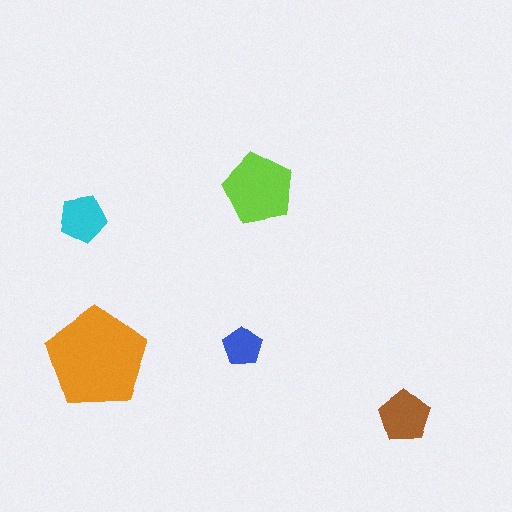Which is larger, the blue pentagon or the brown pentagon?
The brown one.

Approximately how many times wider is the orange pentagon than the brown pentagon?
About 2 times wider.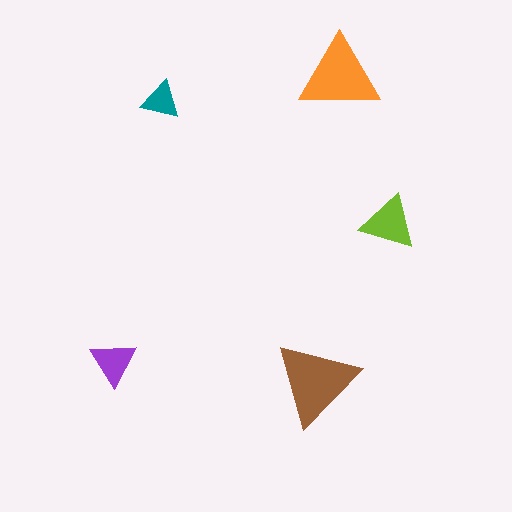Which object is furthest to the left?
The purple triangle is leftmost.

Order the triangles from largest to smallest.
the brown one, the orange one, the lime one, the purple one, the teal one.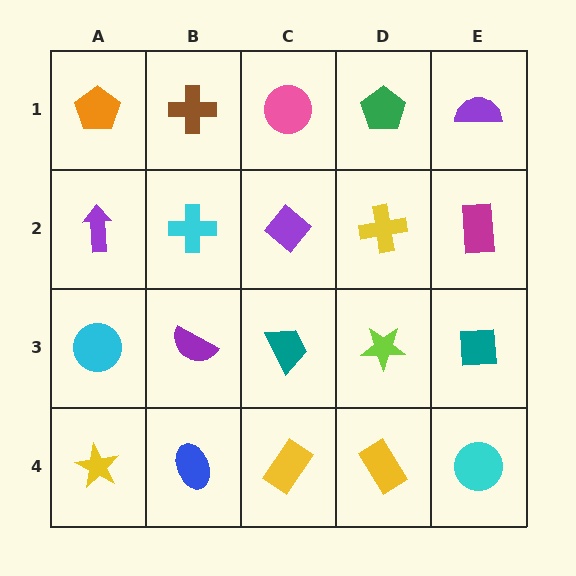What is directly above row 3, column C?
A purple diamond.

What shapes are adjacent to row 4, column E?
A teal square (row 3, column E), a yellow rectangle (row 4, column D).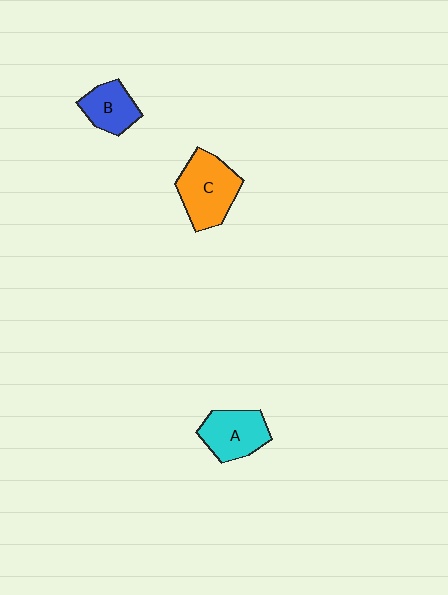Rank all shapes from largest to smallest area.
From largest to smallest: C (orange), A (cyan), B (blue).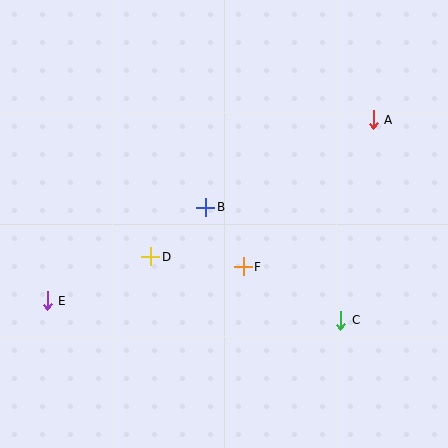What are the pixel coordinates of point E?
Point E is at (47, 301).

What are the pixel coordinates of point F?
Point F is at (243, 267).